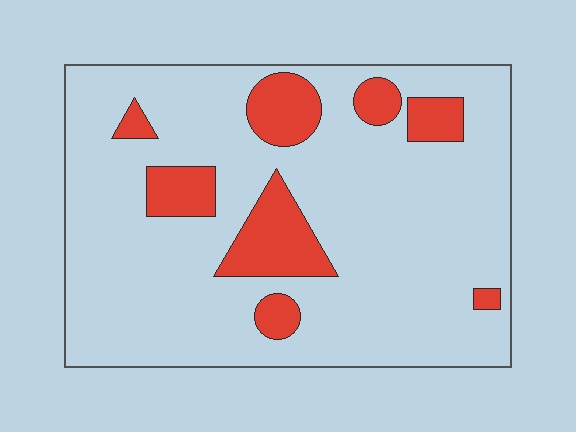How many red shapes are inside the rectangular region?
8.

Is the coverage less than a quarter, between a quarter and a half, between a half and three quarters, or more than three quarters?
Less than a quarter.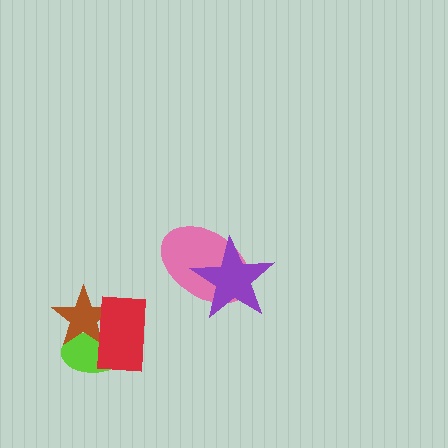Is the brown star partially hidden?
Yes, it is partially covered by another shape.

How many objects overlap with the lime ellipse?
2 objects overlap with the lime ellipse.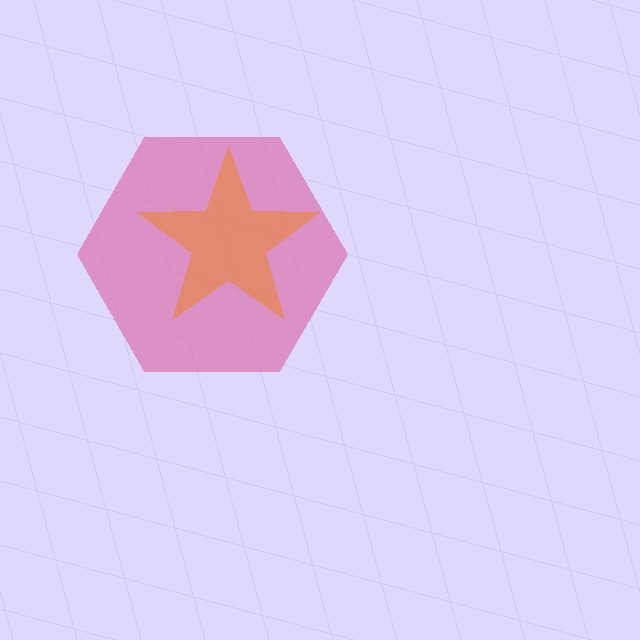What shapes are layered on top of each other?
The layered shapes are: a pink hexagon, an orange star.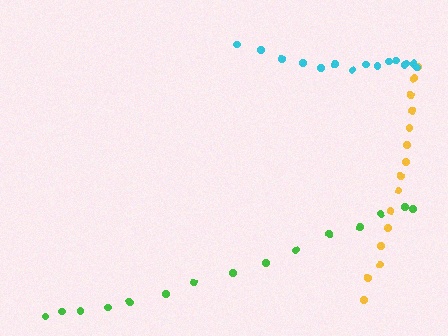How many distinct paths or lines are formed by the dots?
There are 3 distinct paths.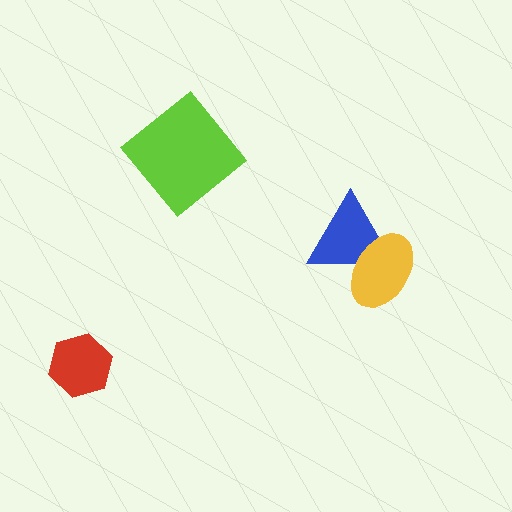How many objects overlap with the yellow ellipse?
1 object overlaps with the yellow ellipse.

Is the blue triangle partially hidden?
Yes, it is partially covered by another shape.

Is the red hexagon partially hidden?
No, no other shape covers it.